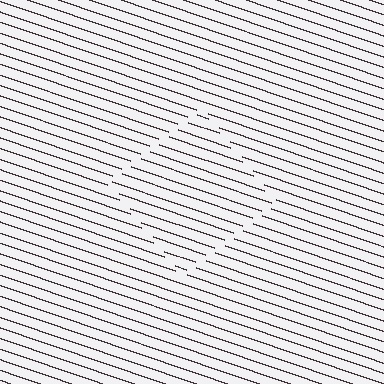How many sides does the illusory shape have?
4 sides — the line-ends trace a square.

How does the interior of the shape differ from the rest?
The interior of the shape contains the same grating, shifted by half a period — the contour is defined by the phase discontinuity where line-ends from the inner and outer gratings abut.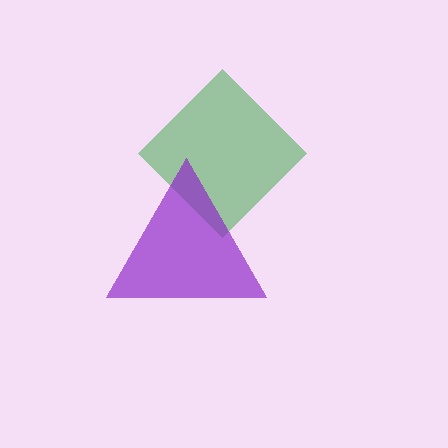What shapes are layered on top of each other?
The layered shapes are: a green diamond, a purple triangle.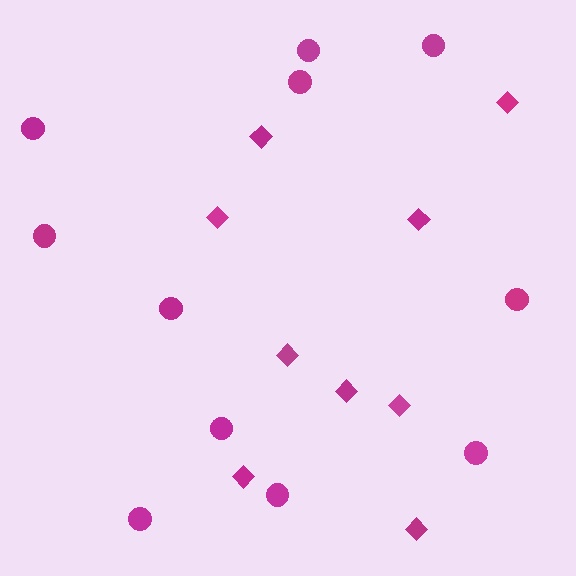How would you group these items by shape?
There are 2 groups: one group of circles (11) and one group of diamonds (9).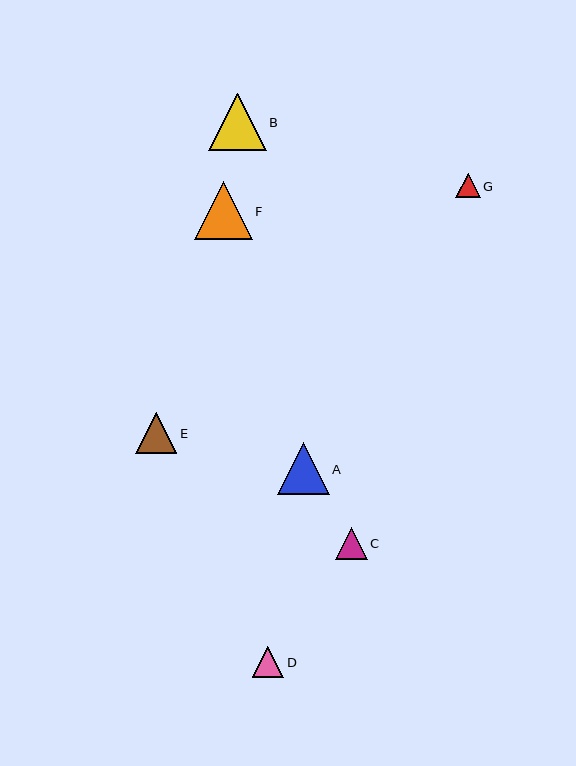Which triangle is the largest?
Triangle F is the largest with a size of approximately 58 pixels.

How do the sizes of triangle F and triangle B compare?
Triangle F and triangle B are approximately the same size.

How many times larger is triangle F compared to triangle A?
Triangle F is approximately 1.1 times the size of triangle A.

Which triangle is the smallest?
Triangle G is the smallest with a size of approximately 24 pixels.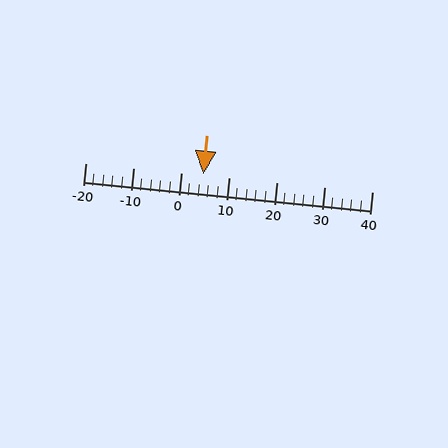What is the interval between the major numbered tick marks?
The major tick marks are spaced 10 units apart.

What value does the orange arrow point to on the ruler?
The orange arrow points to approximately 5.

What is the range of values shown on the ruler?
The ruler shows values from -20 to 40.